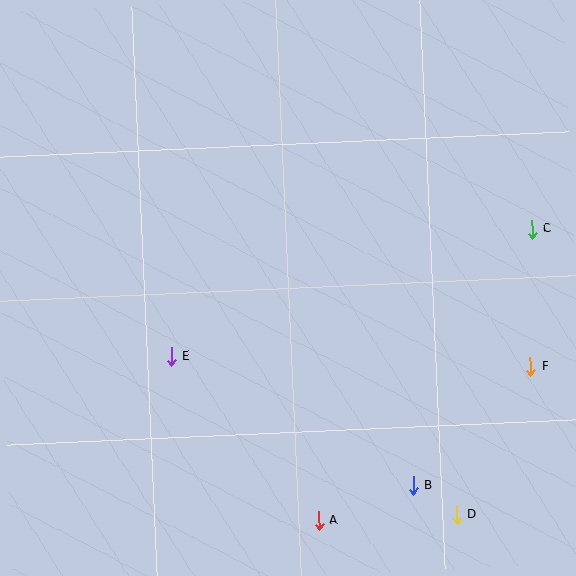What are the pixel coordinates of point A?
Point A is at (319, 521).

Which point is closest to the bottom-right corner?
Point D is closest to the bottom-right corner.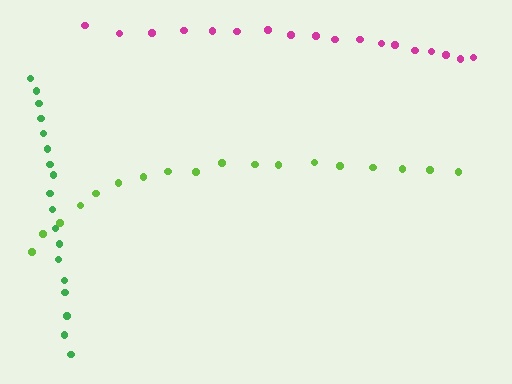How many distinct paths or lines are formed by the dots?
There are 3 distinct paths.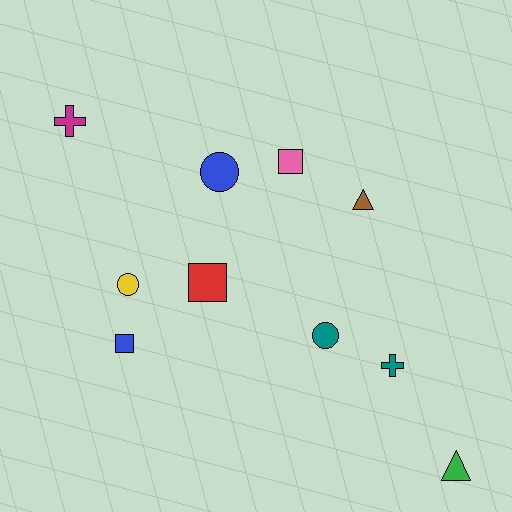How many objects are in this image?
There are 10 objects.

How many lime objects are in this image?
There are no lime objects.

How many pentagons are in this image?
There are no pentagons.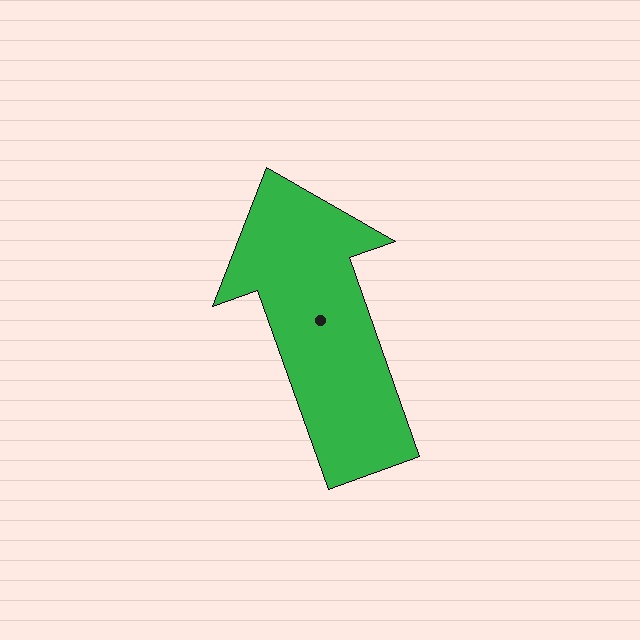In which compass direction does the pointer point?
North.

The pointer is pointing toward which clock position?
Roughly 11 o'clock.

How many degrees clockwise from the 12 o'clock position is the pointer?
Approximately 341 degrees.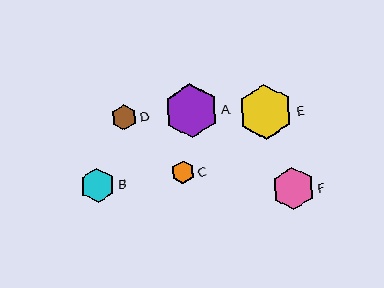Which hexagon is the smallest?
Hexagon C is the smallest with a size of approximately 23 pixels.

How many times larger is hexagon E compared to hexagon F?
Hexagon E is approximately 1.3 times the size of hexagon F.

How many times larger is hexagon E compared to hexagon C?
Hexagon E is approximately 2.4 times the size of hexagon C.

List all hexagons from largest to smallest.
From largest to smallest: E, A, F, B, D, C.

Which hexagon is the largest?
Hexagon E is the largest with a size of approximately 55 pixels.